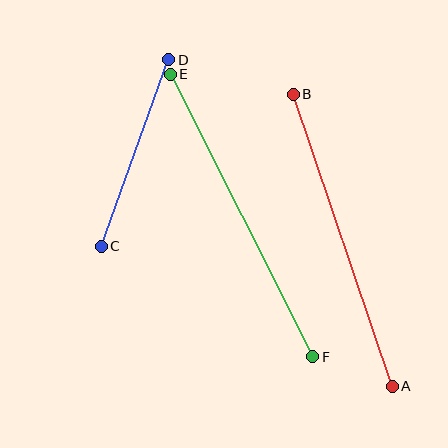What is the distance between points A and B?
The distance is approximately 308 pixels.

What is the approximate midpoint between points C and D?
The midpoint is at approximately (135, 153) pixels.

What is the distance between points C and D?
The distance is approximately 198 pixels.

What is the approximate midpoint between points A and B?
The midpoint is at approximately (343, 240) pixels.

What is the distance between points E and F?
The distance is approximately 317 pixels.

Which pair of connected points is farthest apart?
Points E and F are farthest apart.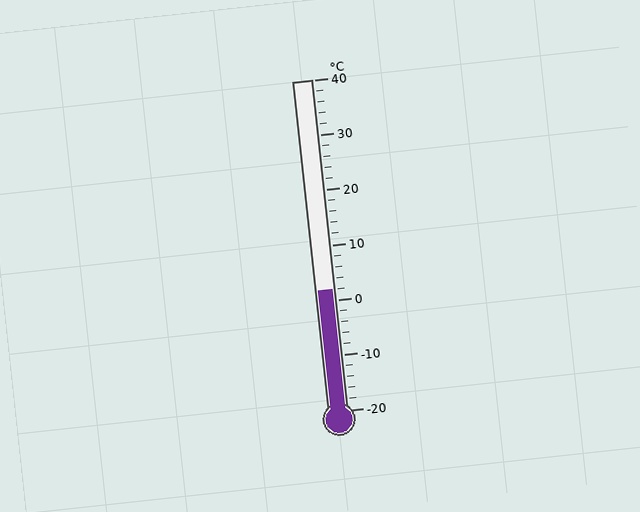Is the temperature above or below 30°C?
The temperature is below 30°C.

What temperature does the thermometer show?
The thermometer shows approximately 2°C.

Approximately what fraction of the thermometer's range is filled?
The thermometer is filled to approximately 35% of its range.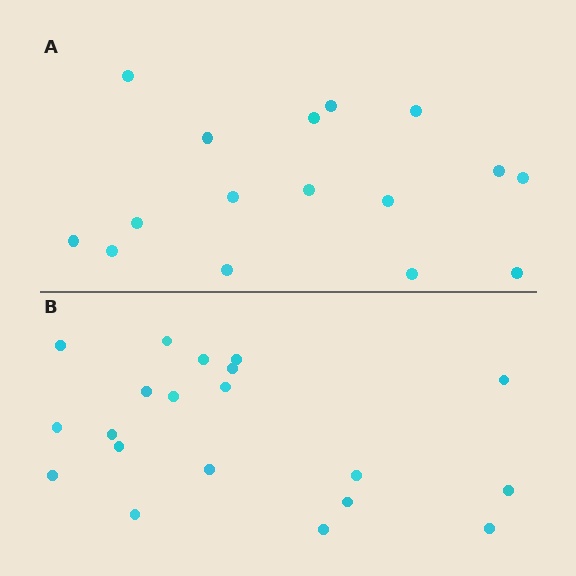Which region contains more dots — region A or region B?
Region B (the bottom region) has more dots.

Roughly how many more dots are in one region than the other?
Region B has about 4 more dots than region A.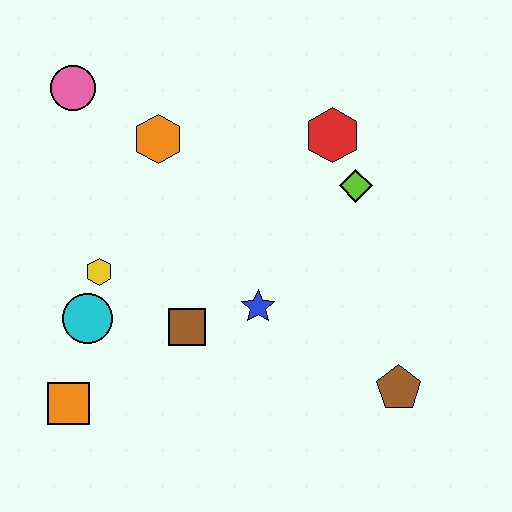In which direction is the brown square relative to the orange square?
The brown square is to the right of the orange square.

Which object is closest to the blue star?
The brown square is closest to the blue star.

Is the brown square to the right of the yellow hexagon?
Yes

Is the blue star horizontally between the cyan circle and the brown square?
No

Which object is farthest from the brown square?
The pink circle is farthest from the brown square.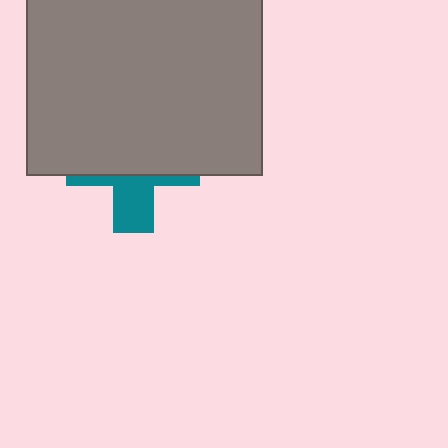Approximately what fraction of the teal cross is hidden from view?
Roughly 64% of the teal cross is hidden behind the gray rectangle.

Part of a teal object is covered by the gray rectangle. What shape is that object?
It is a cross.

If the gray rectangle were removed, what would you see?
You would see the complete teal cross.